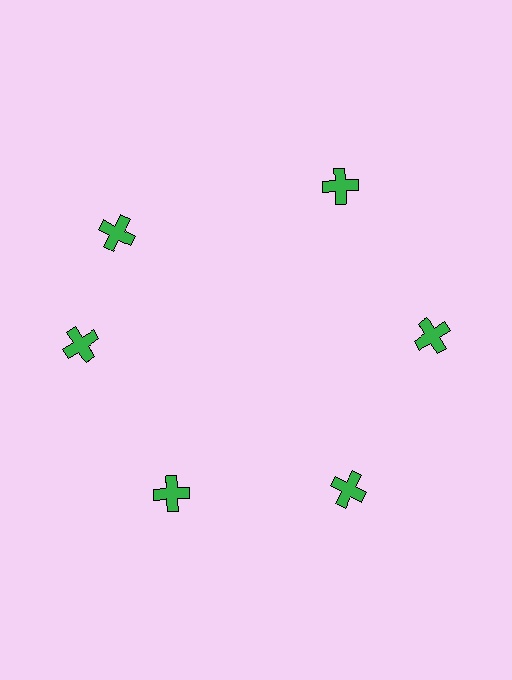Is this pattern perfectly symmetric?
No. The 6 green crosses are arranged in a ring, but one element near the 11 o'clock position is rotated out of alignment along the ring, breaking the 6-fold rotational symmetry.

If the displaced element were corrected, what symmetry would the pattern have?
It would have 6-fold rotational symmetry — the pattern would map onto itself every 60 degrees.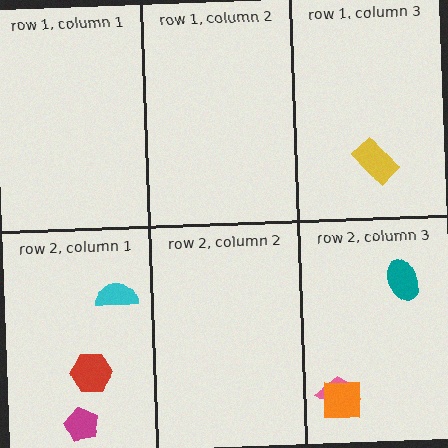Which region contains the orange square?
The row 2, column 3 region.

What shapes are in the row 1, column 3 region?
The yellow rectangle.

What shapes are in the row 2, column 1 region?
The red hexagon, the cyan semicircle, the magenta pentagon.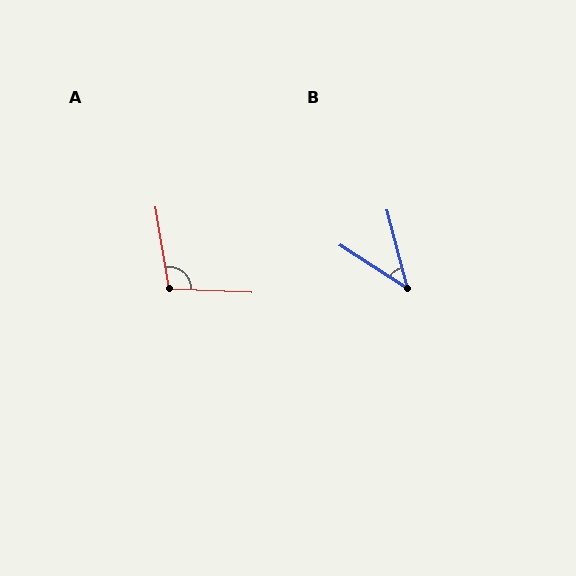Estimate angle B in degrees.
Approximately 43 degrees.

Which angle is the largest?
A, at approximately 102 degrees.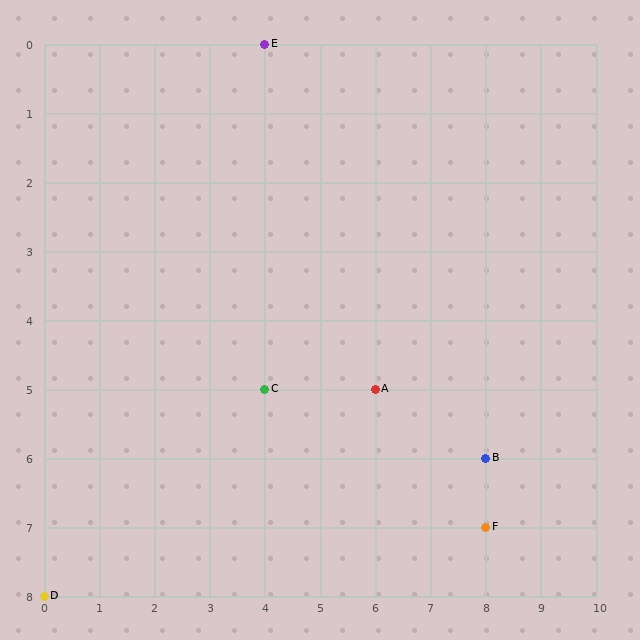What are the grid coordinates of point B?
Point B is at grid coordinates (8, 6).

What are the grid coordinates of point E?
Point E is at grid coordinates (4, 0).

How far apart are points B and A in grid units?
Points B and A are 2 columns and 1 row apart (about 2.2 grid units diagonally).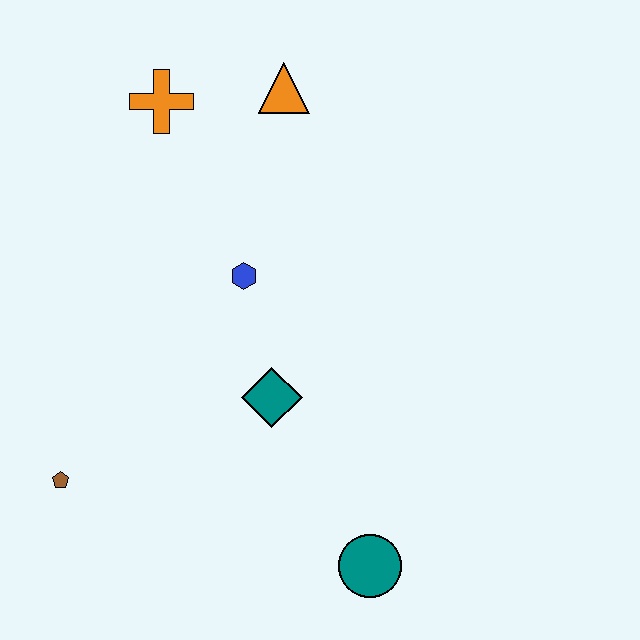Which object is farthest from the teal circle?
The orange cross is farthest from the teal circle.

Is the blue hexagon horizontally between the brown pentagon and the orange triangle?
Yes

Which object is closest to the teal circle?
The teal diamond is closest to the teal circle.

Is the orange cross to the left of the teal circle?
Yes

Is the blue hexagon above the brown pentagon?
Yes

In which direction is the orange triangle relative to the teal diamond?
The orange triangle is above the teal diamond.